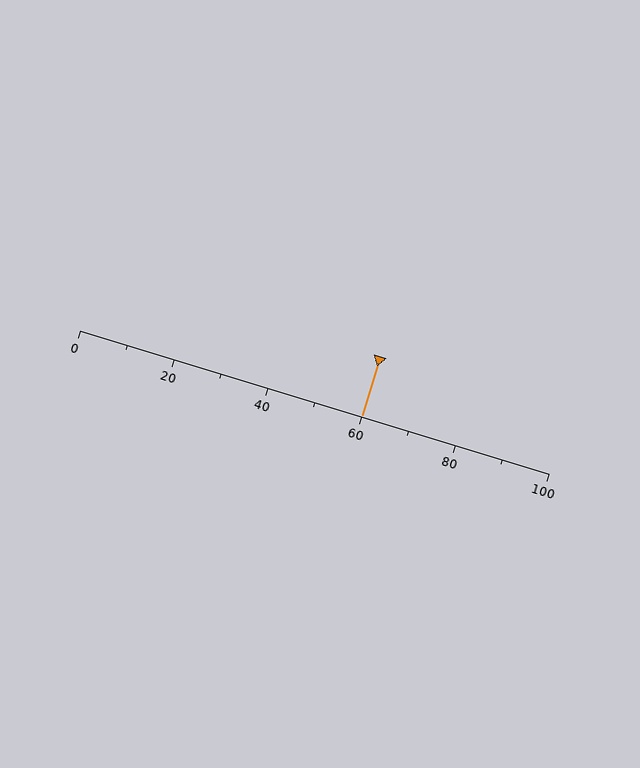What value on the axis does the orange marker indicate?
The marker indicates approximately 60.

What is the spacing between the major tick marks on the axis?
The major ticks are spaced 20 apart.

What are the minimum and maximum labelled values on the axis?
The axis runs from 0 to 100.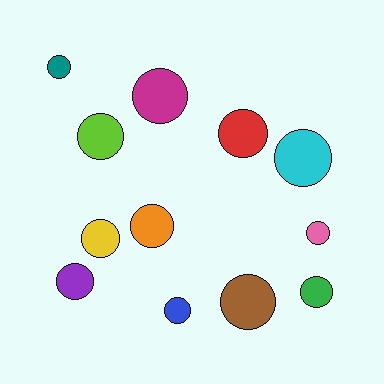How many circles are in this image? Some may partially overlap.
There are 12 circles.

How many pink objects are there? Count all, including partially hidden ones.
There is 1 pink object.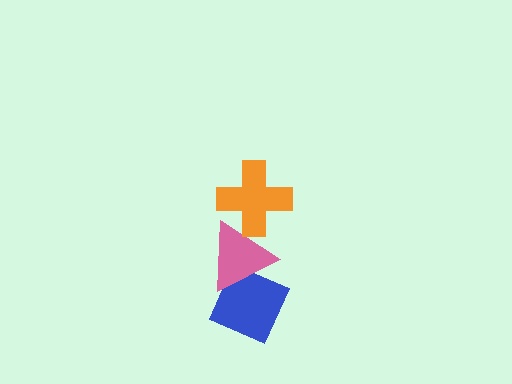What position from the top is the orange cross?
The orange cross is 1st from the top.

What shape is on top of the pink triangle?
The orange cross is on top of the pink triangle.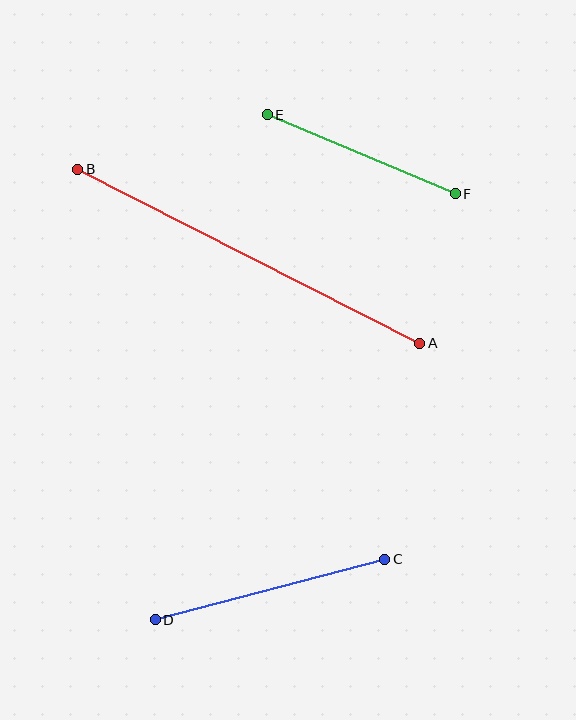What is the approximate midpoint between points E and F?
The midpoint is at approximately (361, 154) pixels.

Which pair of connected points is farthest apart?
Points A and B are farthest apart.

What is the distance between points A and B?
The distance is approximately 384 pixels.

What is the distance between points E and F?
The distance is approximately 204 pixels.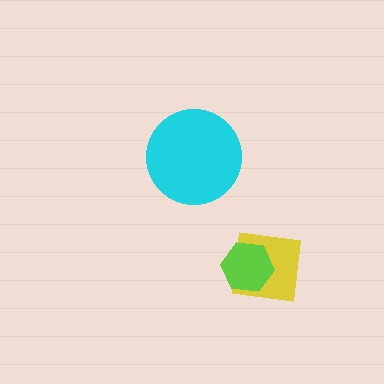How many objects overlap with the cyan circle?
0 objects overlap with the cyan circle.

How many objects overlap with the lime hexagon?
1 object overlaps with the lime hexagon.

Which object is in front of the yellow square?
The lime hexagon is in front of the yellow square.